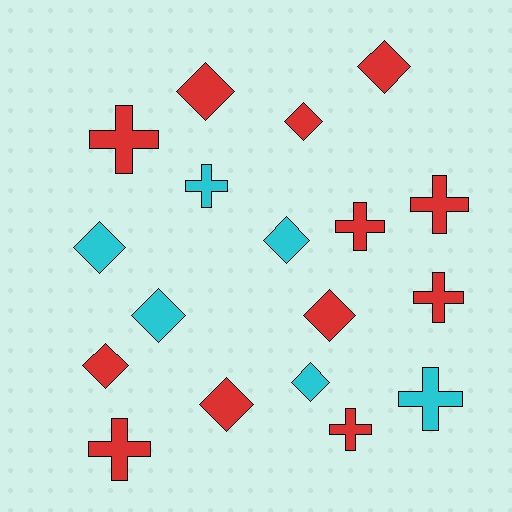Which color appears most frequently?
Red, with 12 objects.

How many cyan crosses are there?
There are 2 cyan crosses.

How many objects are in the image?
There are 18 objects.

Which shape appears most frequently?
Diamond, with 10 objects.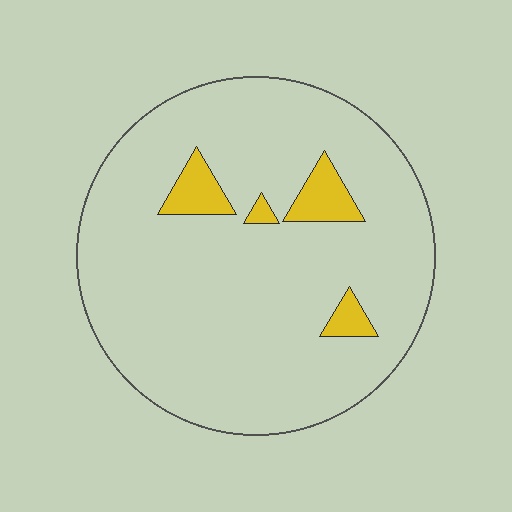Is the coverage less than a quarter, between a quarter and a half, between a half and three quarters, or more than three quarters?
Less than a quarter.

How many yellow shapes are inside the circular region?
4.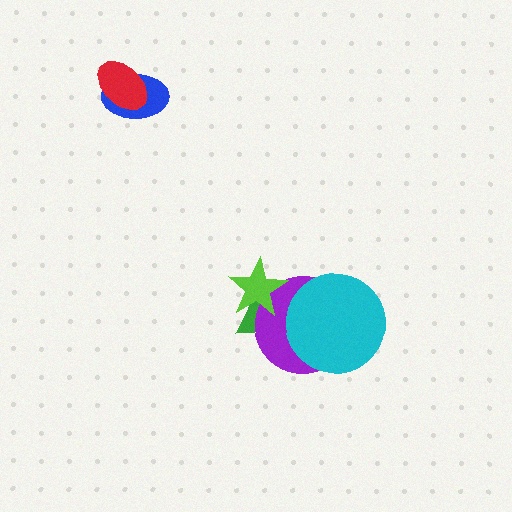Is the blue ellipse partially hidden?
Yes, it is partially covered by another shape.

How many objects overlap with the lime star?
2 objects overlap with the lime star.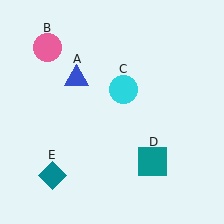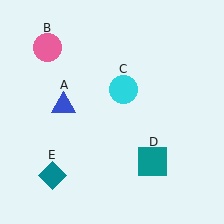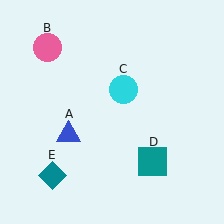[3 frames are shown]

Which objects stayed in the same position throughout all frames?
Pink circle (object B) and cyan circle (object C) and teal square (object D) and teal diamond (object E) remained stationary.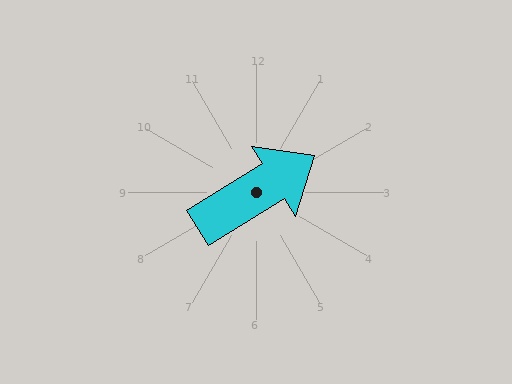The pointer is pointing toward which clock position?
Roughly 2 o'clock.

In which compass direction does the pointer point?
Northeast.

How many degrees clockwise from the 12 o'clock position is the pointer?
Approximately 58 degrees.